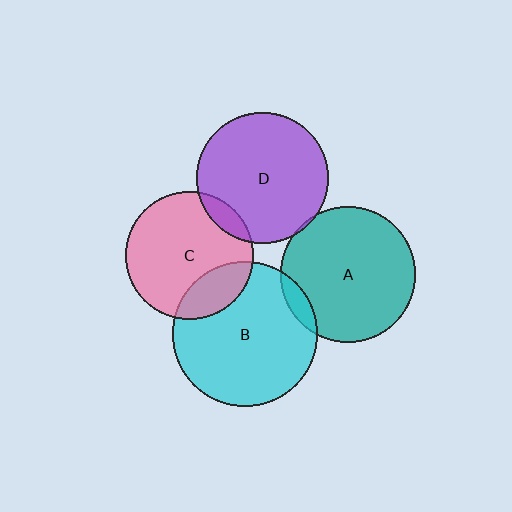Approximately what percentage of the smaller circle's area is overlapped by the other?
Approximately 10%.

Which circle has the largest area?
Circle B (cyan).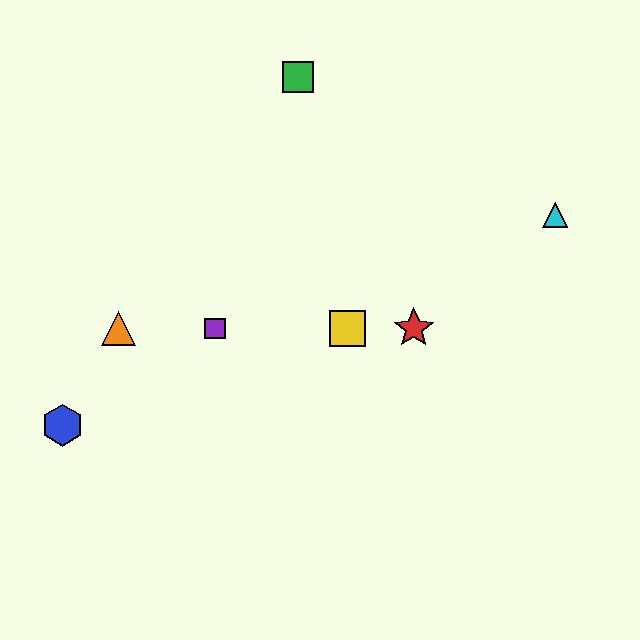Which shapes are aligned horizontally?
The red star, the yellow square, the purple square, the orange triangle are aligned horizontally.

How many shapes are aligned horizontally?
4 shapes (the red star, the yellow square, the purple square, the orange triangle) are aligned horizontally.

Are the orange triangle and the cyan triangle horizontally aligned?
No, the orange triangle is at y≈328 and the cyan triangle is at y≈215.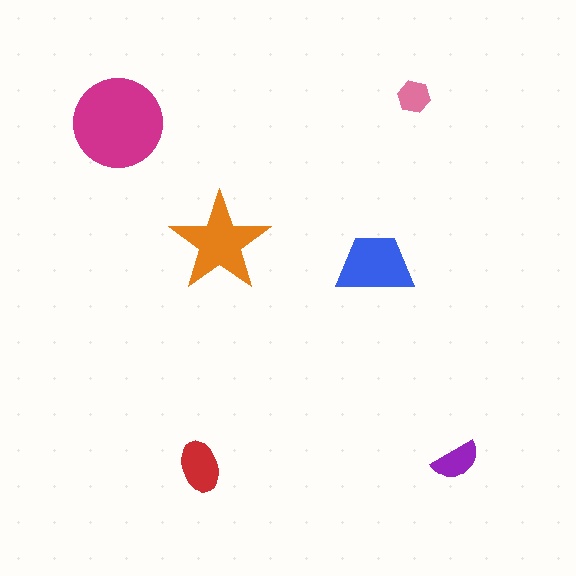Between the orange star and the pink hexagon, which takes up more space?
The orange star.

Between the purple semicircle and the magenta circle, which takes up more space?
The magenta circle.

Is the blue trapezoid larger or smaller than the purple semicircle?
Larger.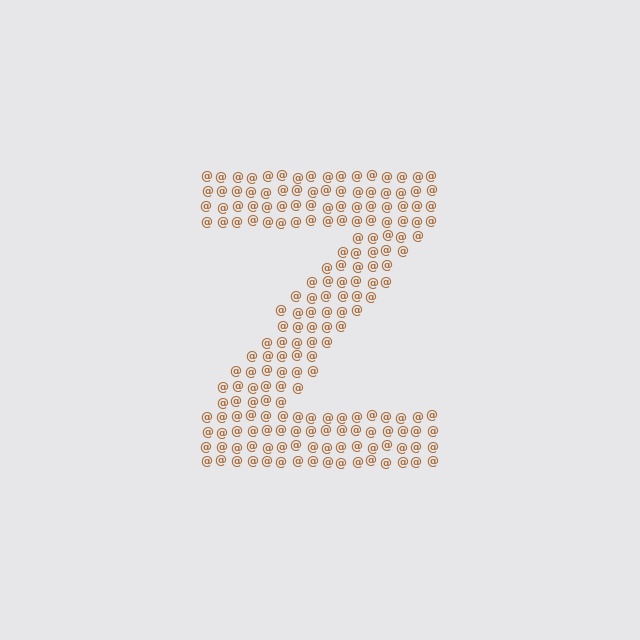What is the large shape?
The large shape is the letter Z.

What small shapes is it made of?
It is made of small at signs.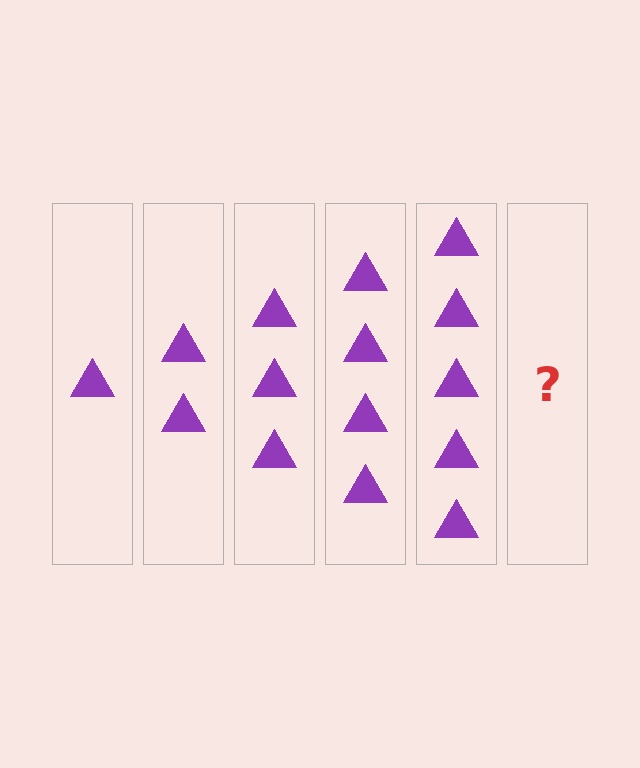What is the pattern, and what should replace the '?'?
The pattern is that each step adds one more triangle. The '?' should be 6 triangles.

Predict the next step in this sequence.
The next step is 6 triangles.